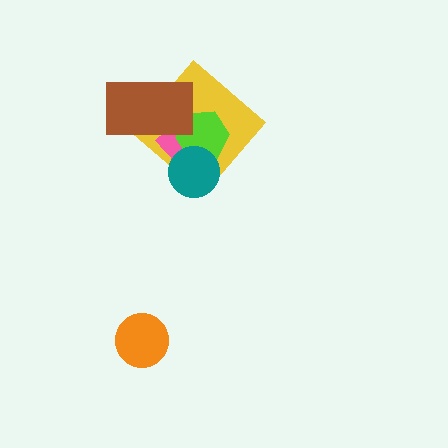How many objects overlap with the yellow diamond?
4 objects overlap with the yellow diamond.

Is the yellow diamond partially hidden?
Yes, it is partially covered by another shape.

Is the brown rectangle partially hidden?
No, no other shape covers it.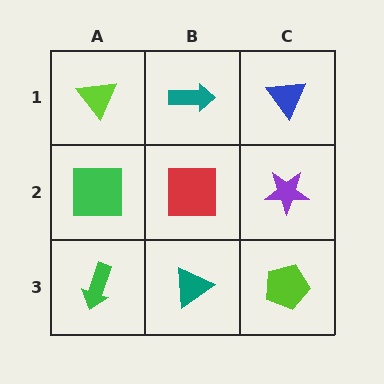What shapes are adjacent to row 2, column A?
A lime triangle (row 1, column A), a green arrow (row 3, column A), a red square (row 2, column B).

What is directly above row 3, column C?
A purple star.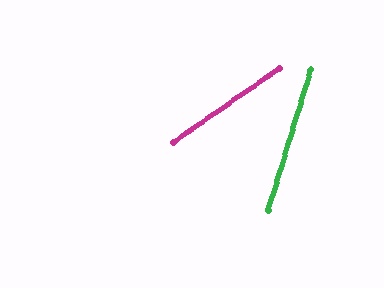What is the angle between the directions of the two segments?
Approximately 38 degrees.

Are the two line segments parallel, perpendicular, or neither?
Neither parallel nor perpendicular — they differ by about 38°.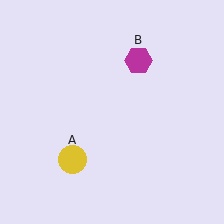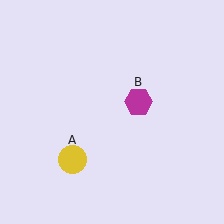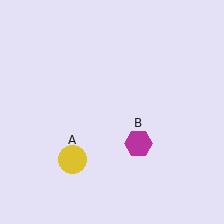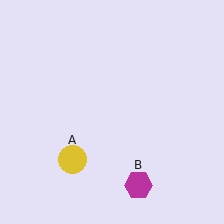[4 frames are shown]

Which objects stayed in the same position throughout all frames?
Yellow circle (object A) remained stationary.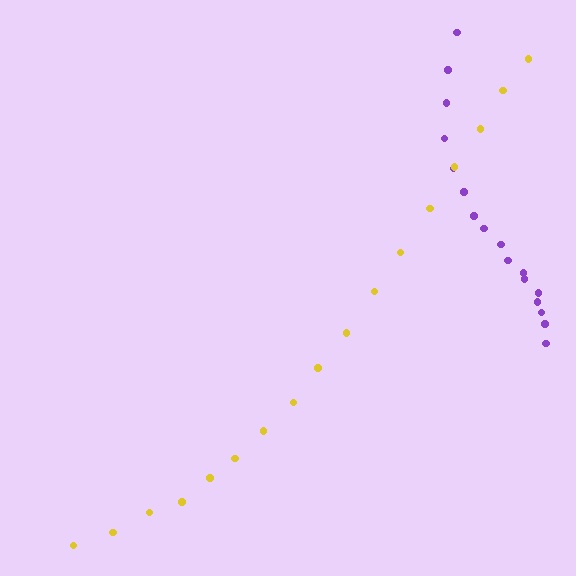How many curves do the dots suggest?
There are 2 distinct paths.